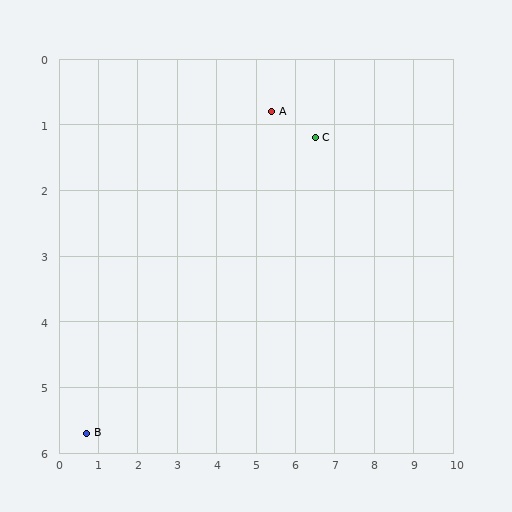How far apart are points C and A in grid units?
Points C and A are about 1.2 grid units apart.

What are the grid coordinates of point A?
Point A is at approximately (5.4, 0.8).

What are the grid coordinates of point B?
Point B is at approximately (0.7, 5.7).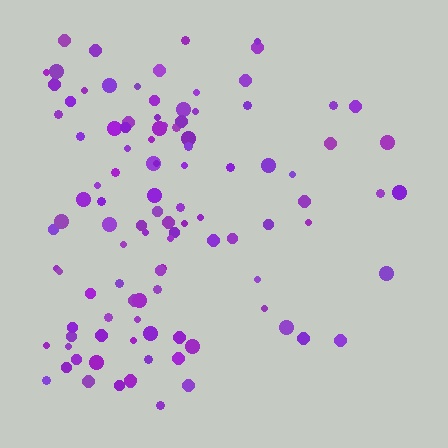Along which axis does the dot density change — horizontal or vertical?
Horizontal.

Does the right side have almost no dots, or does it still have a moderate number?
Still a moderate number, just noticeably fewer than the left.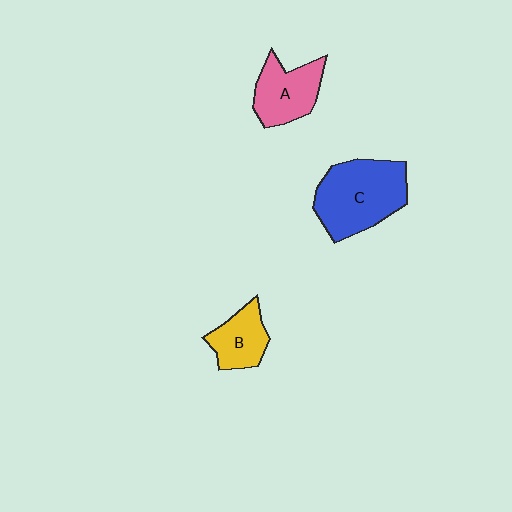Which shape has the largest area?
Shape C (blue).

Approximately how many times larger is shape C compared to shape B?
Approximately 2.0 times.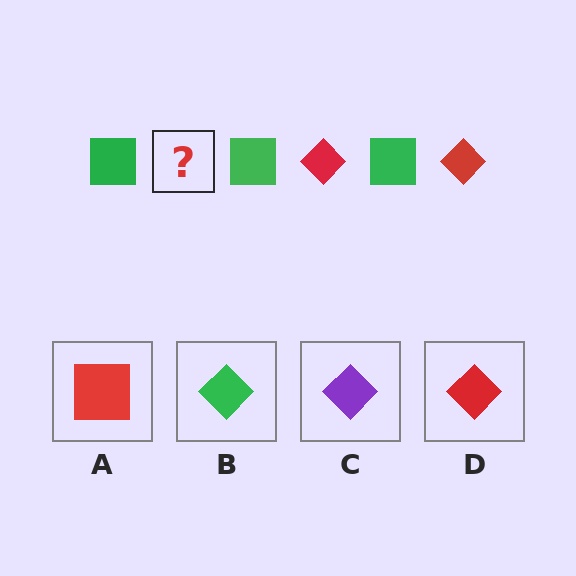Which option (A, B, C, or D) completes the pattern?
D.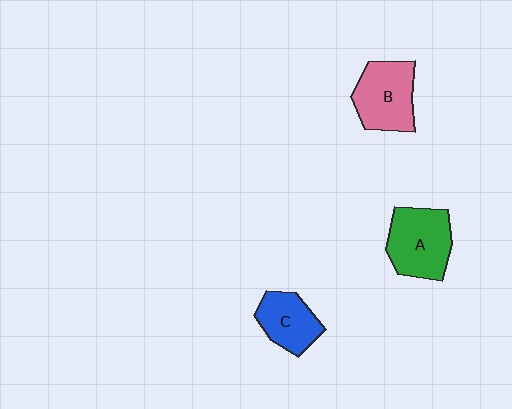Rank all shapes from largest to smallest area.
From largest to smallest: A (green), B (pink), C (blue).